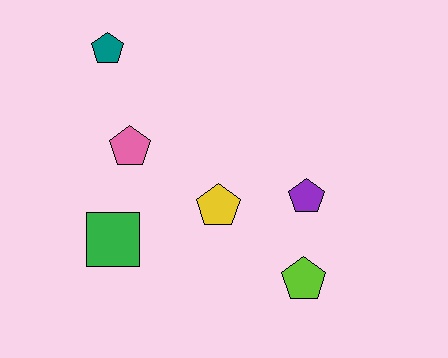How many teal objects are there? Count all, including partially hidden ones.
There is 1 teal object.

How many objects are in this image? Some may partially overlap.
There are 6 objects.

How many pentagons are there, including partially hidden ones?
There are 5 pentagons.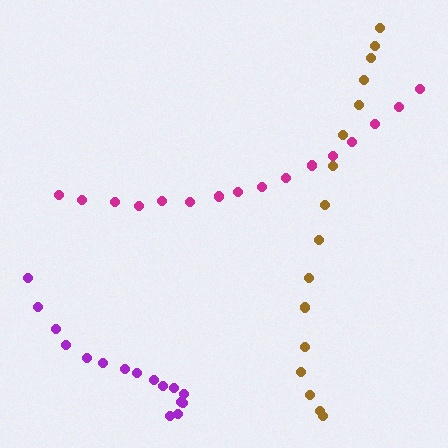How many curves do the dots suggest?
There are 3 distinct paths.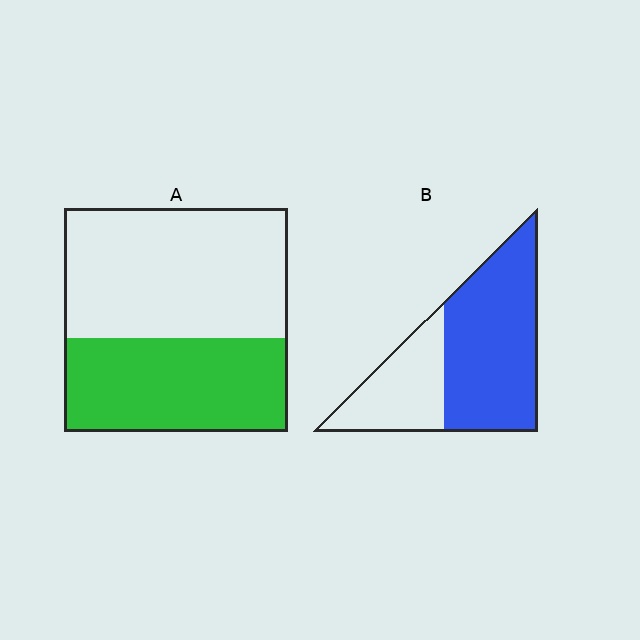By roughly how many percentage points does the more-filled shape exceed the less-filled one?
By roughly 25 percentage points (B over A).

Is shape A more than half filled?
No.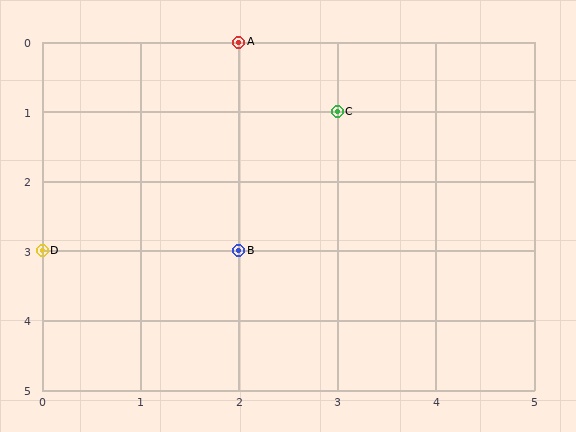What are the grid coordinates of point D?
Point D is at grid coordinates (0, 3).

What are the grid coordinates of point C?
Point C is at grid coordinates (3, 1).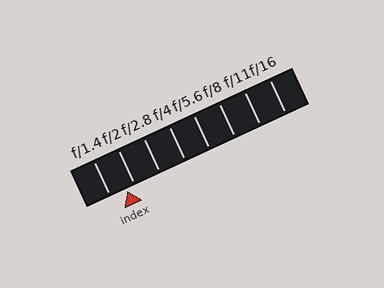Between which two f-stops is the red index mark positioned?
The index mark is between f/1.4 and f/2.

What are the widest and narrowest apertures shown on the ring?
The widest aperture shown is f/1.4 and the narrowest is f/16.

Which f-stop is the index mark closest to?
The index mark is closest to f/2.